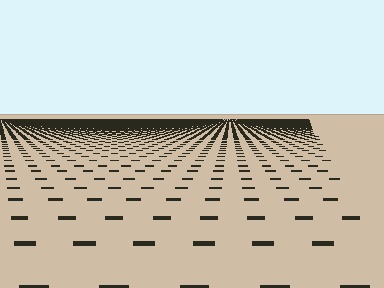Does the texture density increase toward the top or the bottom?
Density increases toward the top.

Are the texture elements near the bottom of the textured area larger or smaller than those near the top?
Larger. Near the bottom, elements are closer to the viewer and appear at a bigger on-screen size.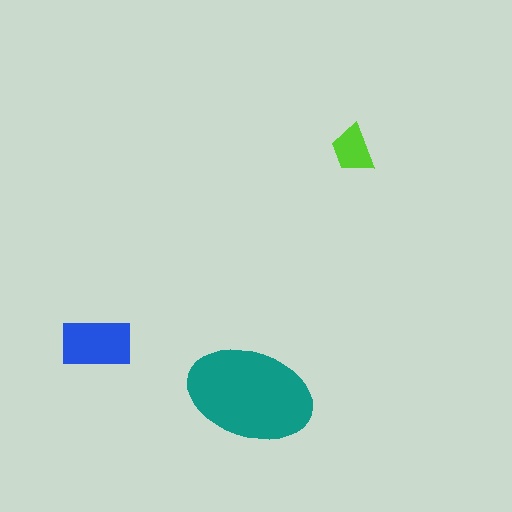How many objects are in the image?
There are 3 objects in the image.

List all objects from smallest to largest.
The lime trapezoid, the blue rectangle, the teal ellipse.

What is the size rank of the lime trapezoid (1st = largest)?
3rd.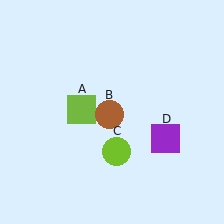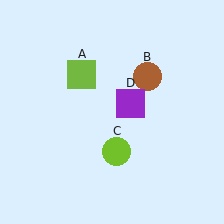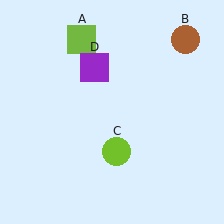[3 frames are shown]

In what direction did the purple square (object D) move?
The purple square (object D) moved up and to the left.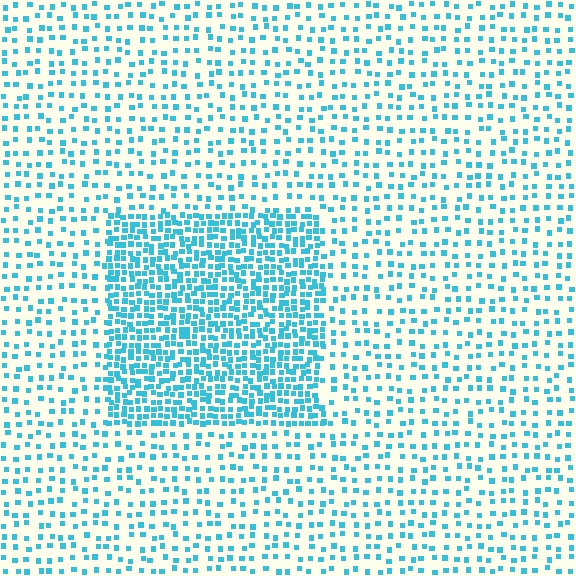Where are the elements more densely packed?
The elements are more densely packed inside the rectangle boundary.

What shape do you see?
I see a rectangle.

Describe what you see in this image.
The image contains small cyan elements arranged at two different densities. A rectangle-shaped region is visible where the elements are more densely packed than the surrounding area.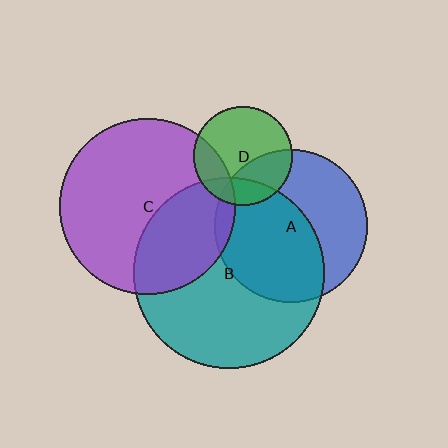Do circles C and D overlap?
Yes.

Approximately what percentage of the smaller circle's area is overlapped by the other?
Approximately 20%.